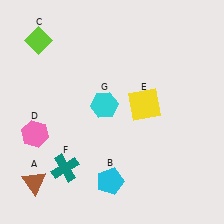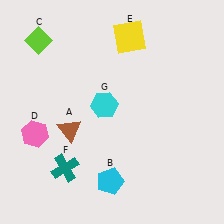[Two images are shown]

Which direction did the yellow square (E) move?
The yellow square (E) moved up.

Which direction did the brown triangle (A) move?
The brown triangle (A) moved up.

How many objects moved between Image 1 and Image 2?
2 objects moved between the two images.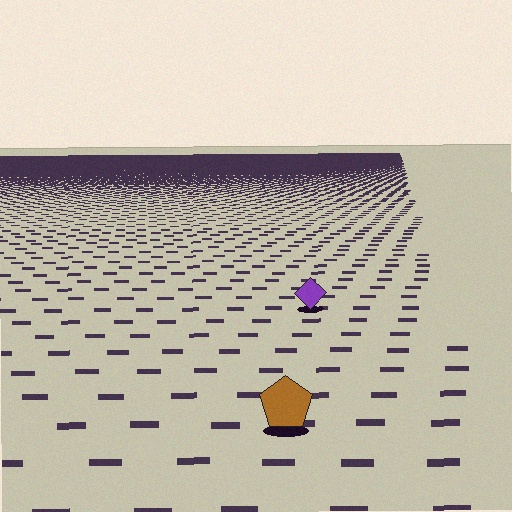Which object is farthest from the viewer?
The purple diamond is farthest from the viewer. It appears smaller and the ground texture around it is denser.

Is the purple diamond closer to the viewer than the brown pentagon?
No. The brown pentagon is closer — you can tell from the texture gradient: the ground texture is coarser near it.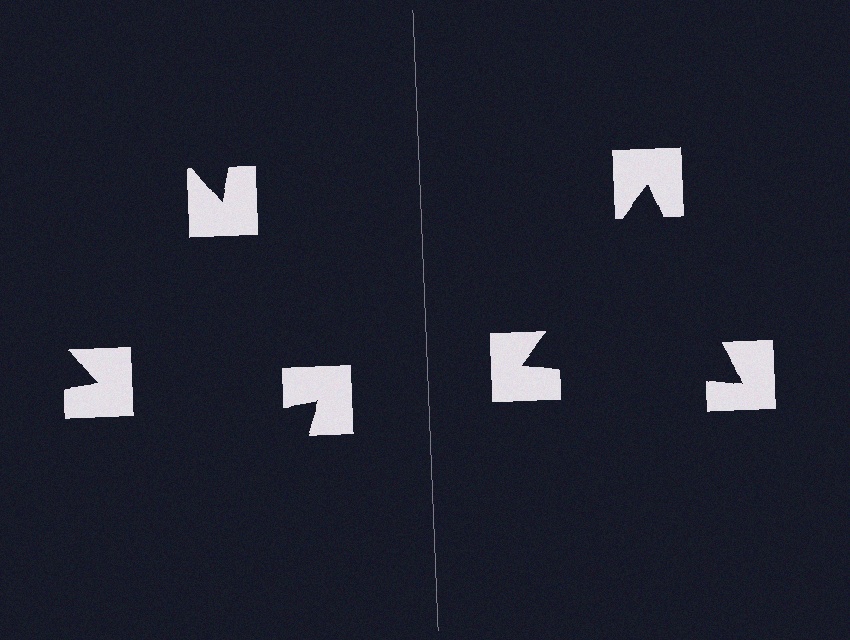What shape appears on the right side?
An illusory triangle.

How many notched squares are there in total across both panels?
6 — 3 on each side.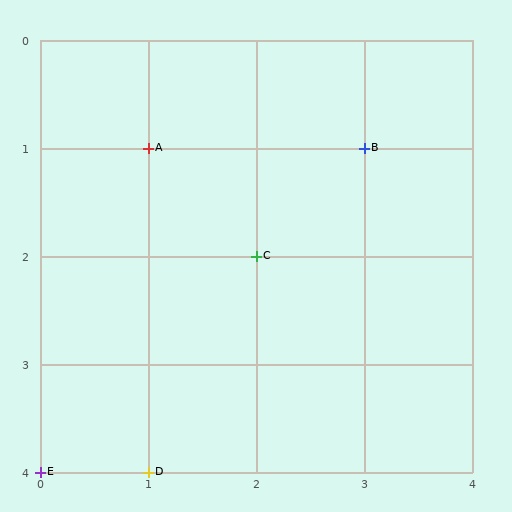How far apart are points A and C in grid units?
Points A and C are 1 column and 1 row apart (about 1.4 grid units diagonally).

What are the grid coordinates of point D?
Point D is at grid coordinates (1, 4).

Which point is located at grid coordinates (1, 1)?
Point A is at (1, 1).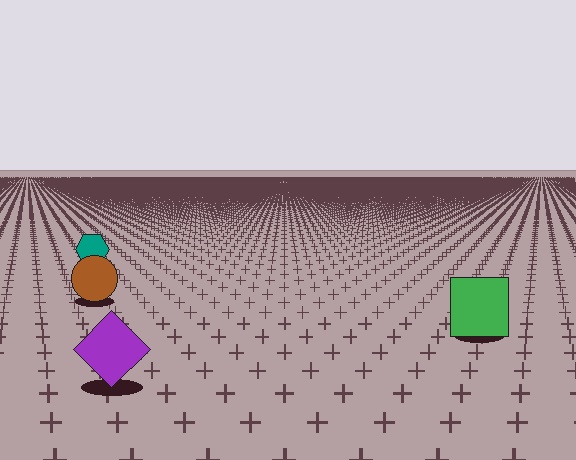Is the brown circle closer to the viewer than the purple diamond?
No. The purple diamond is closer — you can tell from the texture gradient: the ground texture is coarser near it.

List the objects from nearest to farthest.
From nearest to farthest: the purple diamond, the green square, the brown circle, the teal hexagon.